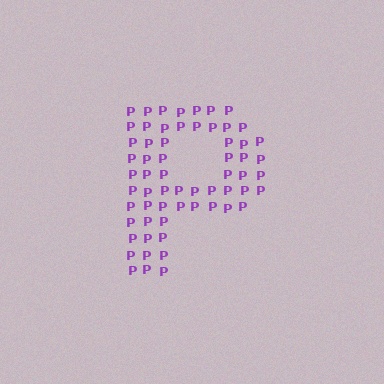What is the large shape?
The large shape is the letter P.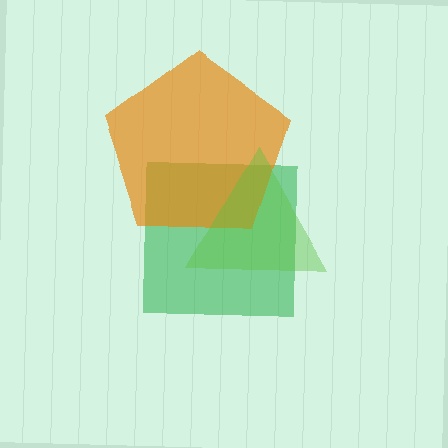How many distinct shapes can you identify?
There are 3 distinct shapes: a green square, an orange pentagon, a lime triangle.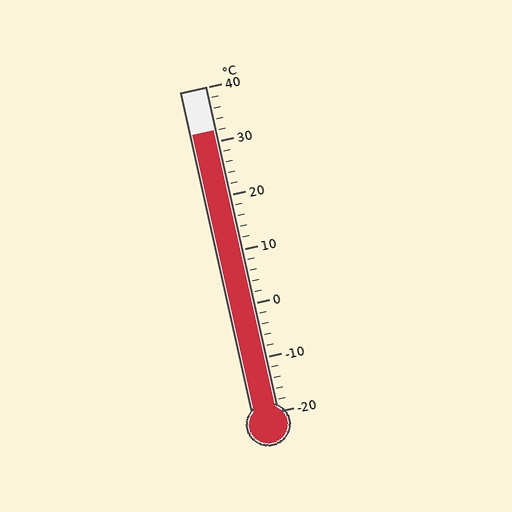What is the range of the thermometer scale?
The thermometer scale ranges from -20°C to 40°C.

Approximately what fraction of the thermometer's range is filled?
The thermometer is filled to approximately 85% of its range.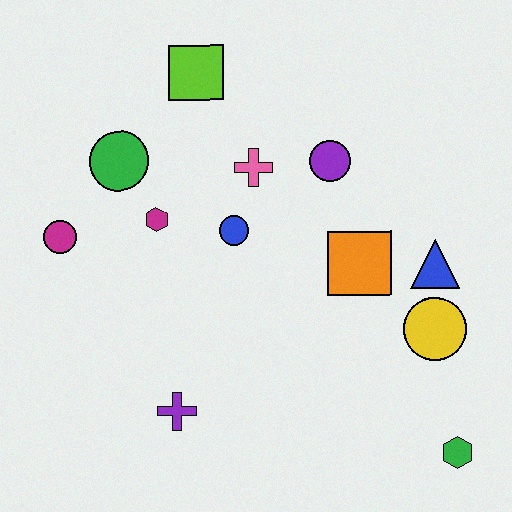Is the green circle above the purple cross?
Yes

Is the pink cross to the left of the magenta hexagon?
No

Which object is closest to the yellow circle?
The blue triangle is closest to the yellow circle.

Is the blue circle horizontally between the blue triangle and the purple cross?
Yes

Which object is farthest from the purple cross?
The lime square is farthest from the purple cross.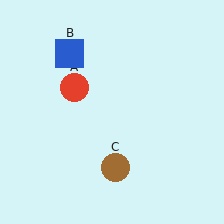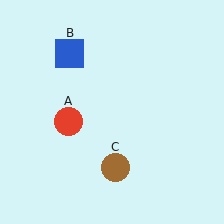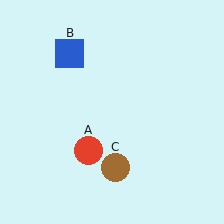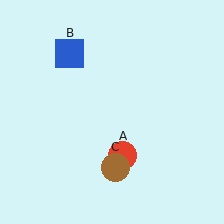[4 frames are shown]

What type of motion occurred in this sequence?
The red circle (object A) rotated counterclockwise around the center of the scene.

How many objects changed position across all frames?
1 object changed position: red circle (object A).